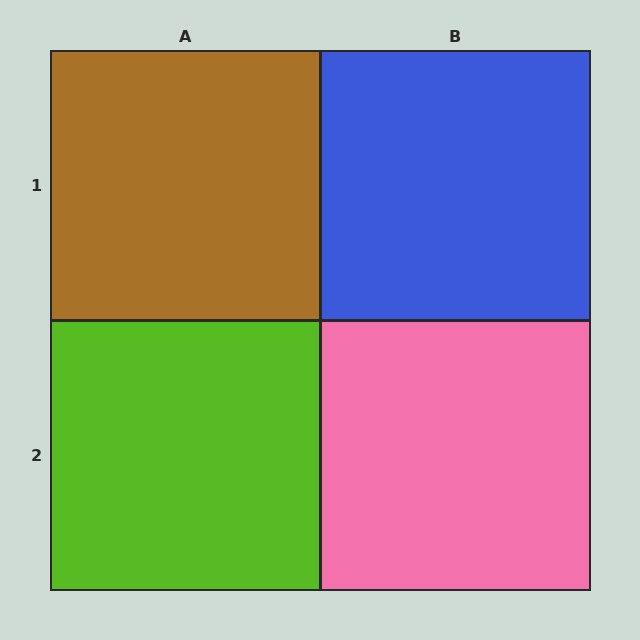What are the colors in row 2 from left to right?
Lime, pink.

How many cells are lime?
1 cell is lime.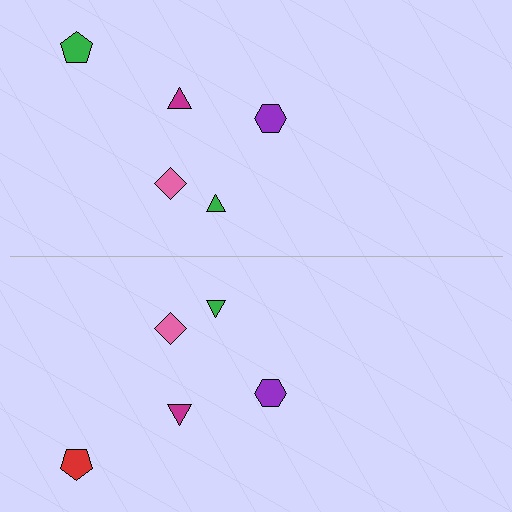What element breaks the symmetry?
The red pentagon on the bottom side breaks the symmetry — its mirror counterpart is green.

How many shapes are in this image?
There are 10 shapes in this image.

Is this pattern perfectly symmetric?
No, the pattern is not perfectly symmetric. The red pentagon on the bottom side breaks the symmetry — its mirror counterpart is green.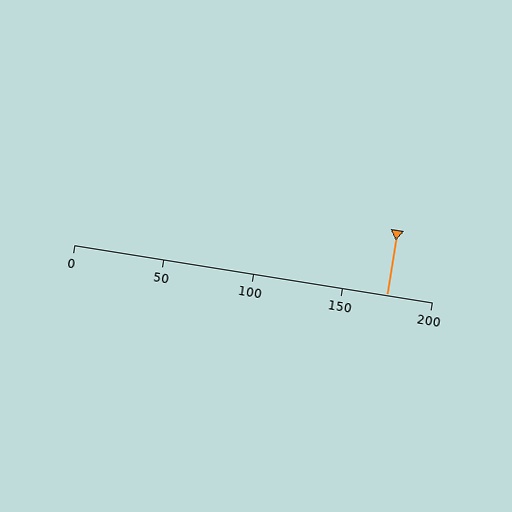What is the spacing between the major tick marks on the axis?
The major ticks are spaced 50 apart.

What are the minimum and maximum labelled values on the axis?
The axis runs from 0 to 200.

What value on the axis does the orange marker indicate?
The marker indicates approximately 175.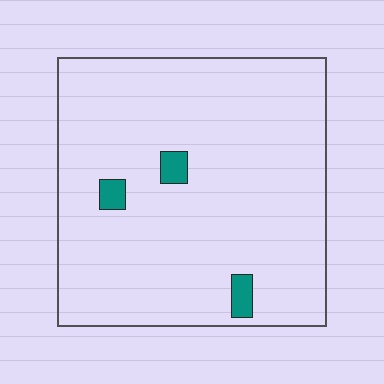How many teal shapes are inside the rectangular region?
3.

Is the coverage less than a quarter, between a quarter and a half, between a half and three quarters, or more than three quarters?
Less than a quarter.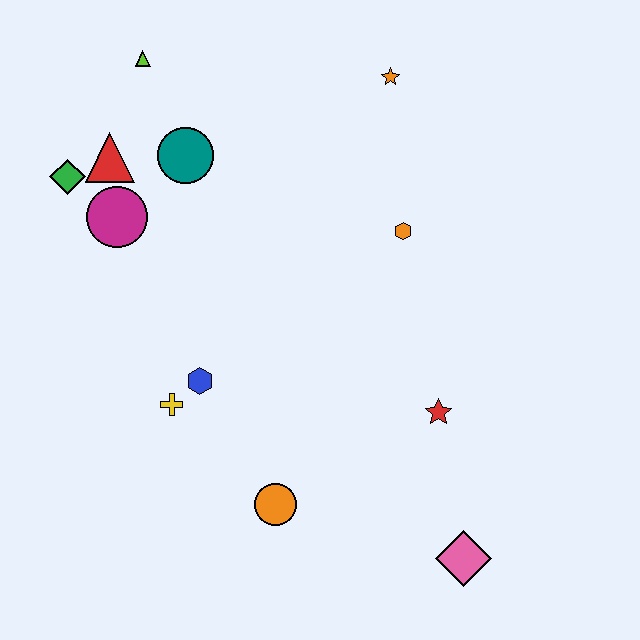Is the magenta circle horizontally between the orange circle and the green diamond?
Yes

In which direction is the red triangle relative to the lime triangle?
The red triangle is below the lime triangle.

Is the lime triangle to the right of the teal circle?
No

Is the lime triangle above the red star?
Yes